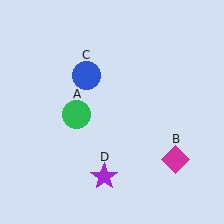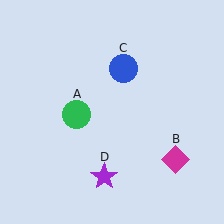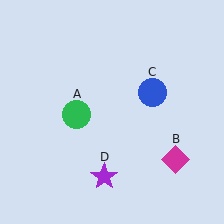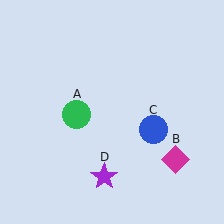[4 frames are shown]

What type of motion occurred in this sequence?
The blue circle (object C) rotated clockwise around the center of the scene.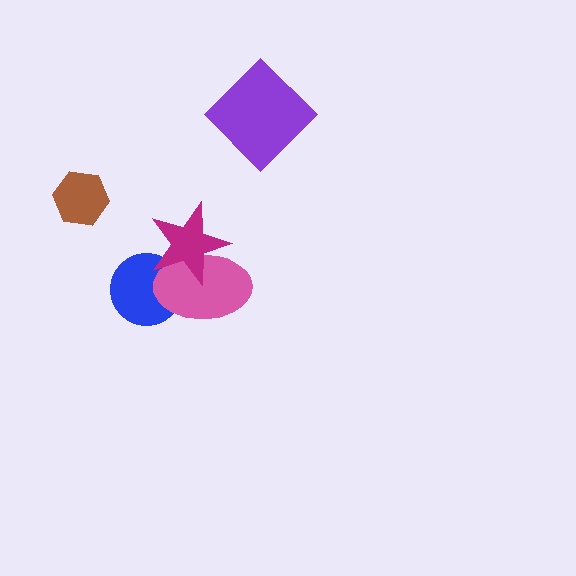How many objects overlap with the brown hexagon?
0 objects overlap with the brown hexagon.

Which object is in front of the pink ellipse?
The magenta star is in front of the pink ellipse.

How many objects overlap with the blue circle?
2 objects overlap with the blue circle.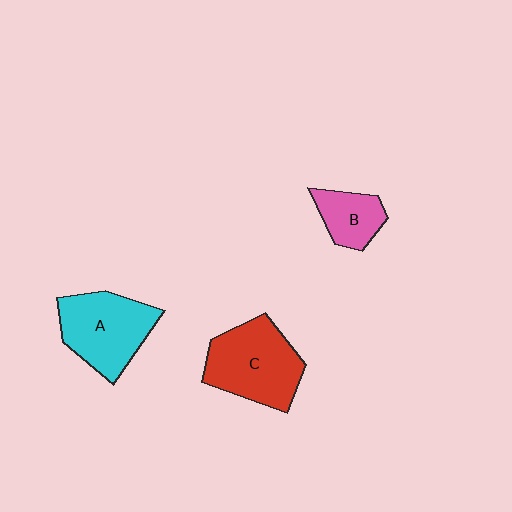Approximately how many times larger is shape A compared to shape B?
Approximately 1.9 times.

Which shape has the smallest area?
Shape B (pink).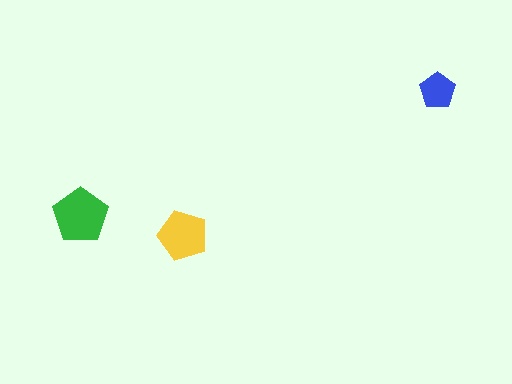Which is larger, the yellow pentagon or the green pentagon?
The green one.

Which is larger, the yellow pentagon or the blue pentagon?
The yellow one.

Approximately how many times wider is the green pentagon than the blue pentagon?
About 1.5 times wider.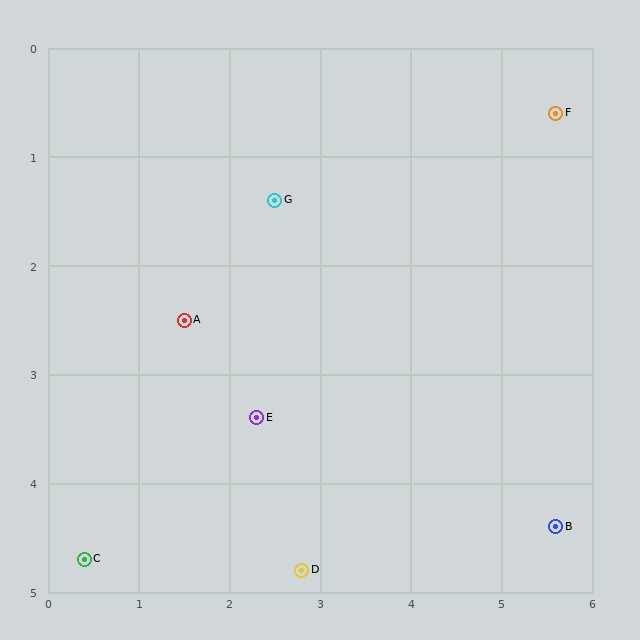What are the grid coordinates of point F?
Point F is at approximately (5.6, 0.6).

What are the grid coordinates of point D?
Point D is at approximately (2.8, 4.8).